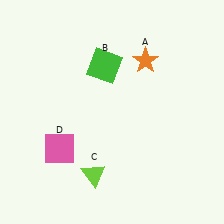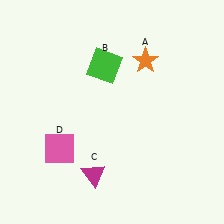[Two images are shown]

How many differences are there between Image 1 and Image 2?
There is 1 difference between the two images.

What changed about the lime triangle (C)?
In Image 1, C is lime. In Image 2, it changed to magenta.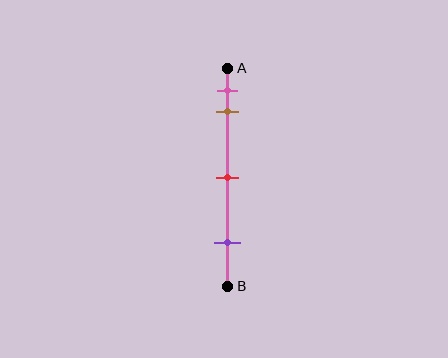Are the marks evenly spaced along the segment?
No, the marks are not evenly spaced.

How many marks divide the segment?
There are 4 marks dividing the segment.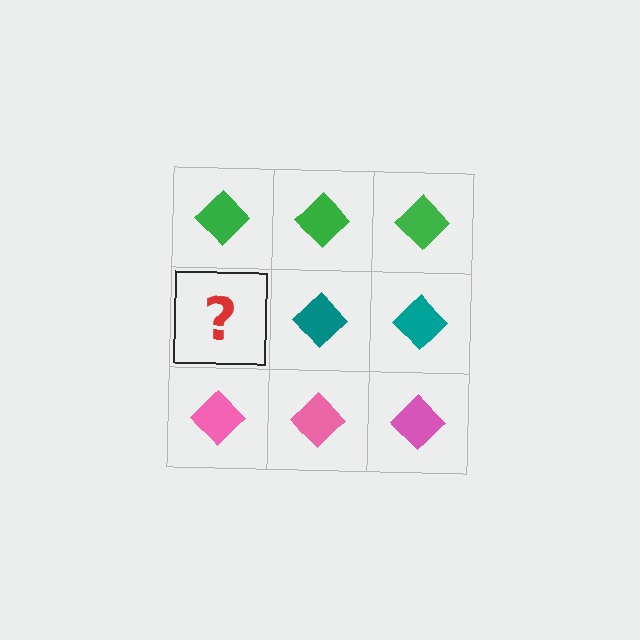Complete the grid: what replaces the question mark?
The question mark should be replaced with a teal diamond.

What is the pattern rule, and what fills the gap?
The rule is that each row has a consistent color. The gap should be filled with a teal diamond.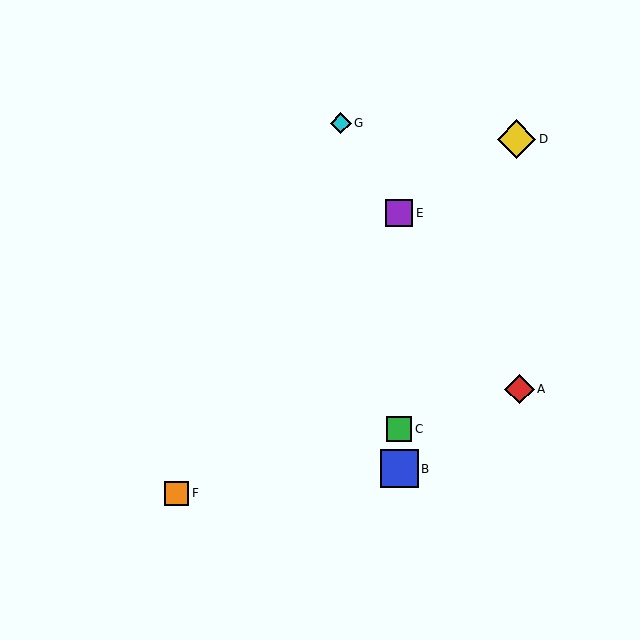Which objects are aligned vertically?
Objects B, C, E are aligned vertically.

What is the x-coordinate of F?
Object F is at x≈177.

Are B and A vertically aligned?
No, B is at x≈399 and A is at x≈519.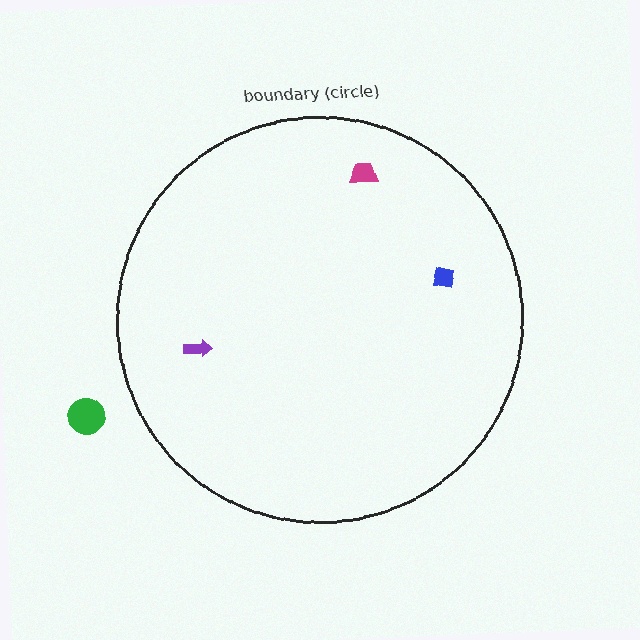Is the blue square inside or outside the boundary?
Inside.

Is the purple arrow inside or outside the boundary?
Inside.